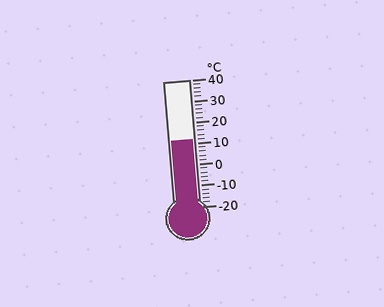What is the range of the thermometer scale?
The thermometer scale ranges from -20°C to 40°C.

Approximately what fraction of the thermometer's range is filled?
The thermometer is filled to approximately 55% of its range.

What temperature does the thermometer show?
The thermometer shows approximately 12°C.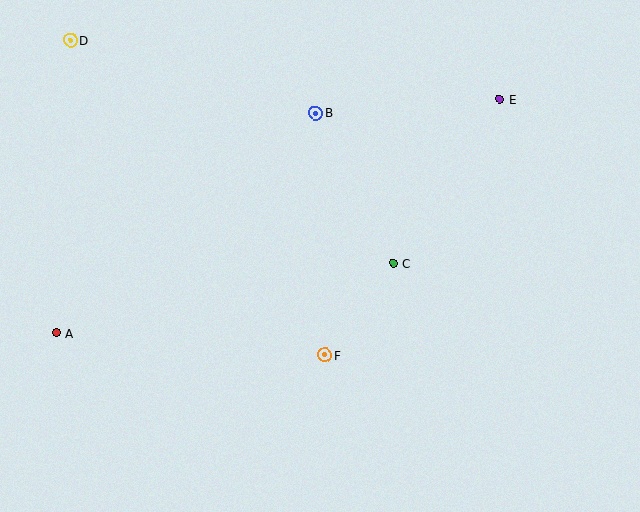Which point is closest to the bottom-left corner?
Point A is closest to the bottom-left corner.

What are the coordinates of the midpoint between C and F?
The midpoint between C and F is at (359, 309).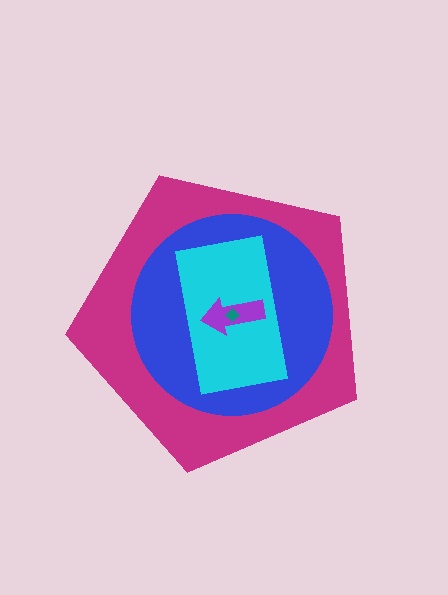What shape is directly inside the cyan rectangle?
The purple arrow.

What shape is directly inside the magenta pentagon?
The blue circle.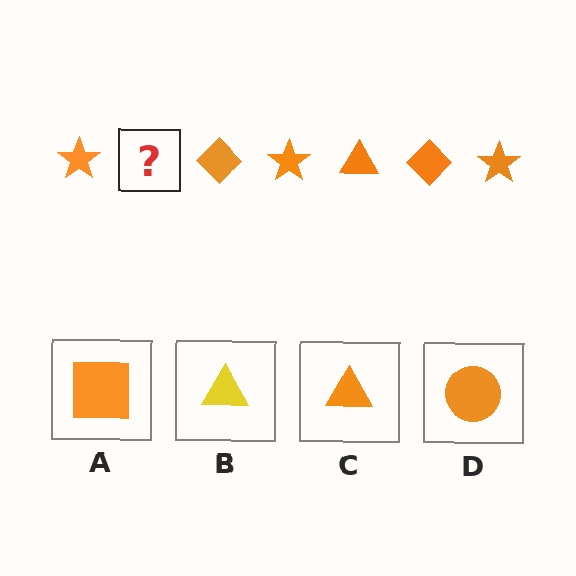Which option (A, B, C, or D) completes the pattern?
C.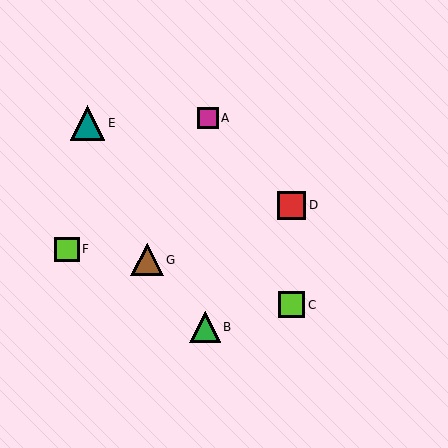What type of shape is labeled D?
Shape D is a red square.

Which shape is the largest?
The teal triangle (labeled E) is the largest.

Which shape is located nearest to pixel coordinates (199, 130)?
The magenta square (labeled A) at (208, 118) is nearest to that location.